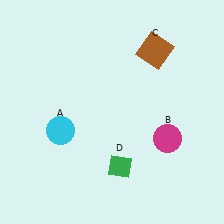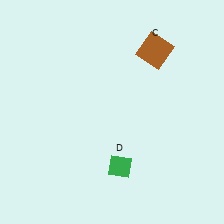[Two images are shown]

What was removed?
The magenta circle (B), the cyan circle (A) were removed in Image 2.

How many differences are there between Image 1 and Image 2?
There are 2 differences between the two images.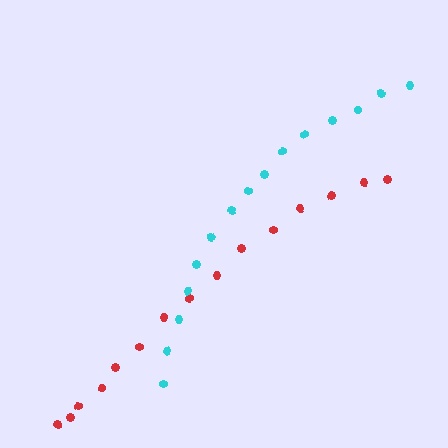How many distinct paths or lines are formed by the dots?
There are 2 distinct paths.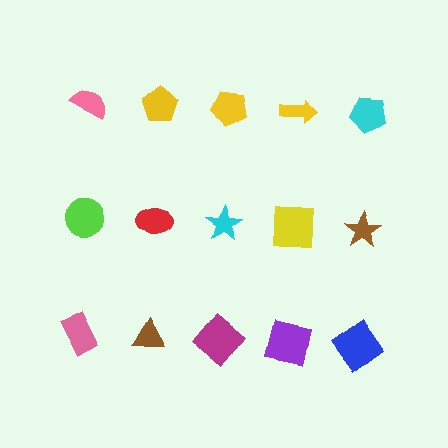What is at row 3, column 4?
A purple square.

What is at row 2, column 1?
A lime circle.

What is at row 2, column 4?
A yellow square.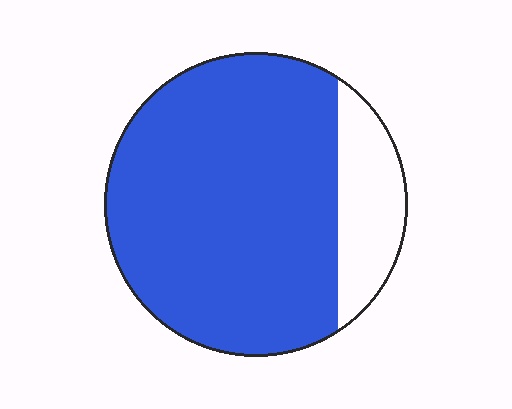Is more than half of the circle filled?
Yes.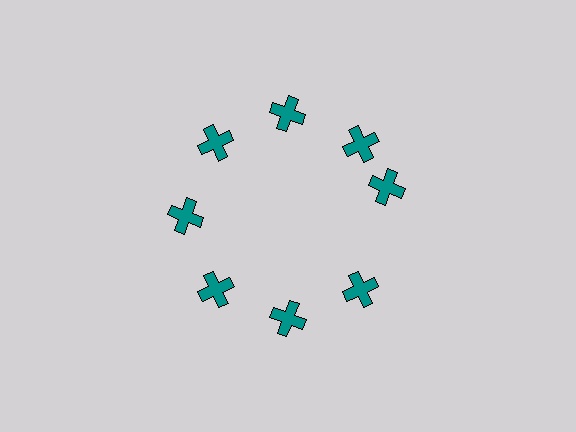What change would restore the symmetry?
The symmetry would be restored by rotating it back into even spacing with its neighbors so that all 8 crosses sit at equal angles and equal distance from the center.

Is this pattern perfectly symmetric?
No. The 8 teal crosses are arranged in a ring, but one element near the 3 o'clock position is rotated out of alignment along the ring, breaking the 8-fold rotational symmetry.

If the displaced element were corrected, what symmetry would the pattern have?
It would have 8-fold rotational symmetry — the pattern would map onto itself every 45 degrees.